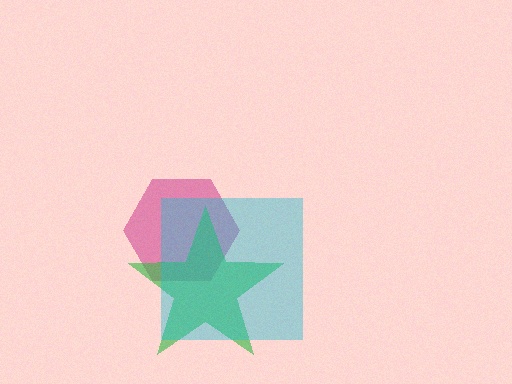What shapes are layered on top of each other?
The layered shapes are: a magenta hexagon, a green star, a cyan square.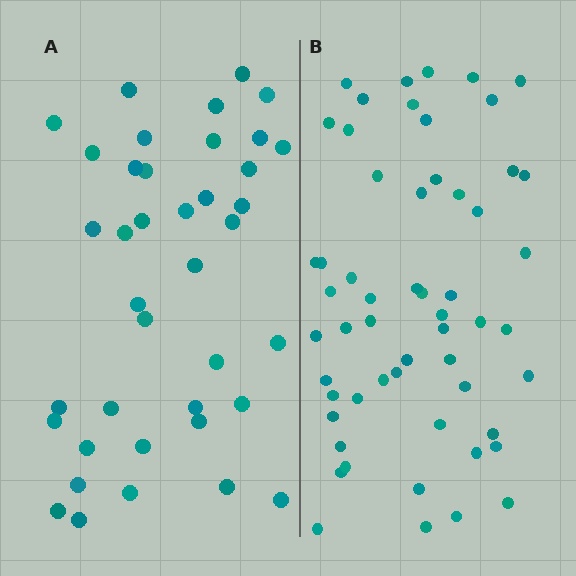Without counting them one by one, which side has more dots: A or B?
Region B (the right region) has more dots.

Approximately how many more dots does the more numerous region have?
Region B has approximately 15 more dots than region A.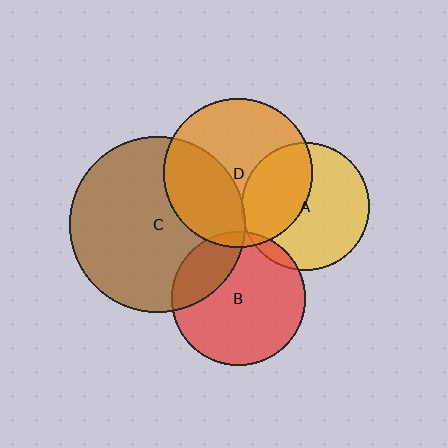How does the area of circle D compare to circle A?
Approximately 1.4 times.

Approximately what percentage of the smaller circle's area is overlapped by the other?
Approximately 40%.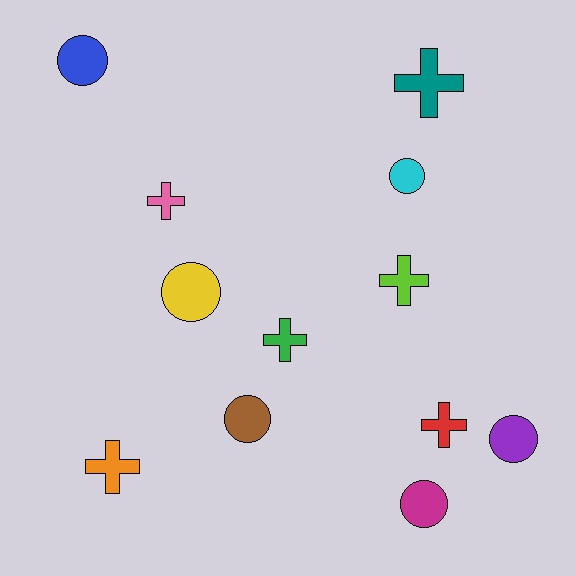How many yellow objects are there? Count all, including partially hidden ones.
There is 1 yellow object.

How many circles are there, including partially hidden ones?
There are 6 circles.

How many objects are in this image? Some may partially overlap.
There are 12 objects.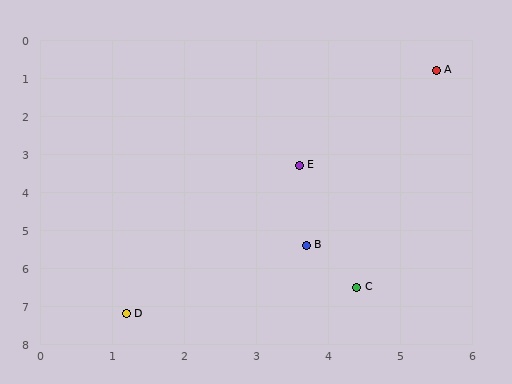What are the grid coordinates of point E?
Point E is at approximately (3.6, 3.3).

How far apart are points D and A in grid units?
Points D and A are about 7.7 grid units apart.